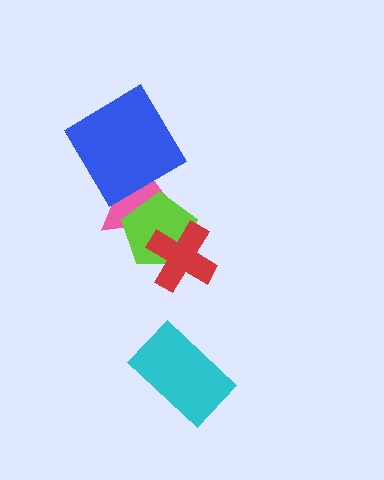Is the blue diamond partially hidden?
No, no other shape covers it.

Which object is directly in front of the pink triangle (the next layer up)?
The lime pentagon is directly in front of the pink triangle.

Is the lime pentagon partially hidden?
Yes, it is partially covered by another shape.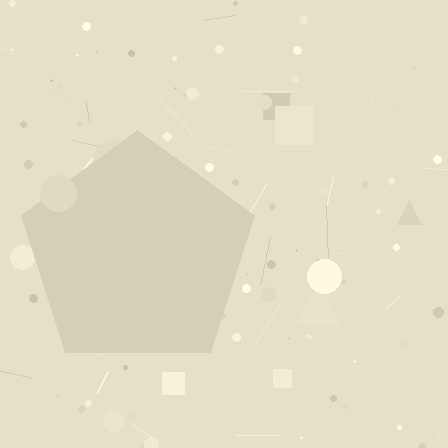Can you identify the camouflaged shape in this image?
The camouflaged shape is a pentagon.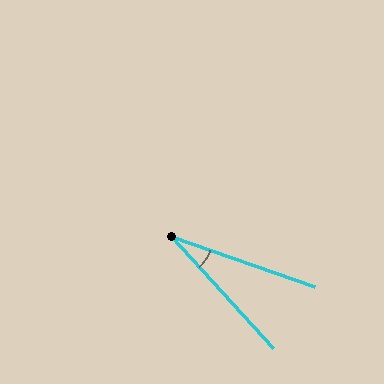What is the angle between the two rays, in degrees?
Approximately 28 degrees.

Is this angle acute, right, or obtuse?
It is acute.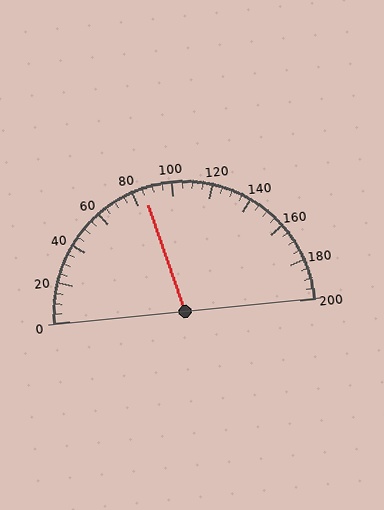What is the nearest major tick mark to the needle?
The nearest major tick mark is 80.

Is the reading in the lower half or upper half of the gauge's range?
The reading is in the lower half of the range (0 to 200).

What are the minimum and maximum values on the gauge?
The gauge ranges from 0 to 200.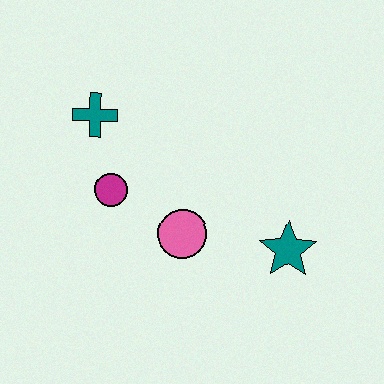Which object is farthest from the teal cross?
The teal star is farthest from the teal cross.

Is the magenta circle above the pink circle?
Yes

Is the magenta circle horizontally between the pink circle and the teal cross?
Yes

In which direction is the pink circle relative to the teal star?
The pink circle is to the left of the teal star.